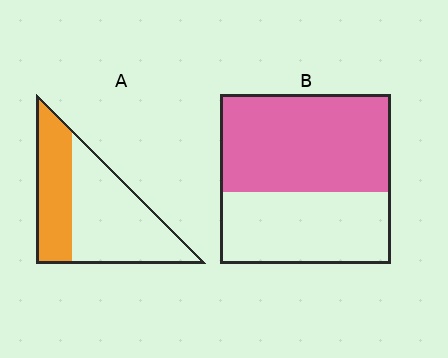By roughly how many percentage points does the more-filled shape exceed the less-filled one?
By roughly 20 percentage points (B over A).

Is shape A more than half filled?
No.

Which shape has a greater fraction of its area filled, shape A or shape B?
Shape B.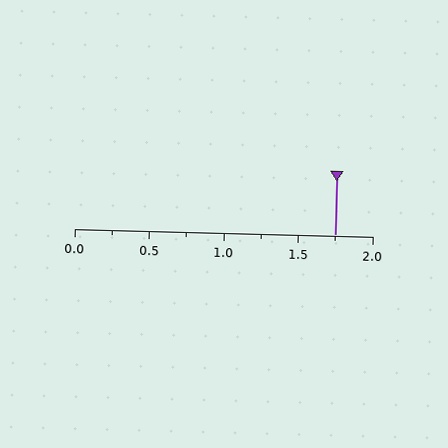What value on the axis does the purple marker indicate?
The marker indicates approximately 1.75.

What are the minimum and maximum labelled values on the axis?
The axis runs from 0.0 to 2.0.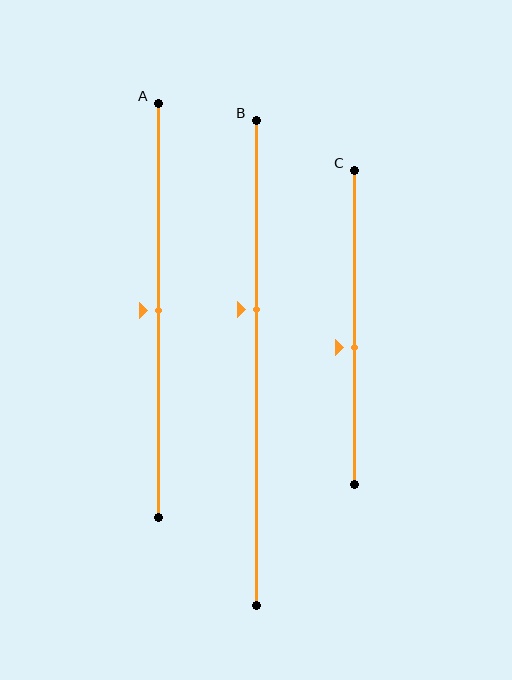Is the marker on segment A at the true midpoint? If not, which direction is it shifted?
Yes, the marker on segment A is at the true midpoint.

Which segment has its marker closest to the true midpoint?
Segment A has its marker closest to the true midpoint.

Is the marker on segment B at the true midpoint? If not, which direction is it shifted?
No, the marker on segment B is shifted upward by about 11% of the segment length.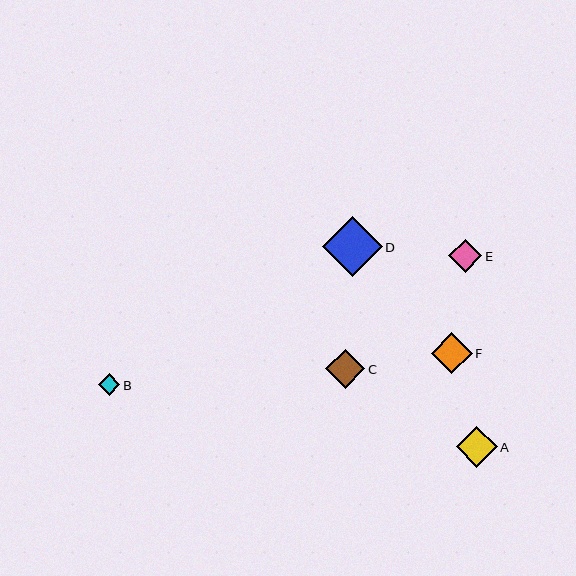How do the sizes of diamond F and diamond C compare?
Diamond F and diamond C are approximately the same size.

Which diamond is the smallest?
Diamond B is the smallest with a size of approximately 21 pixels.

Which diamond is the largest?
Diamond D is the largest with a size of approximately 60 pixels.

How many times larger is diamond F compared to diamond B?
Diamond F is approximately 1.9 times the size of diamond B.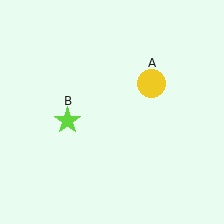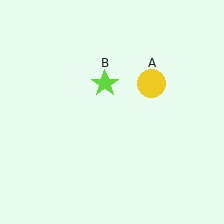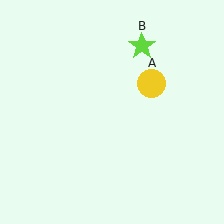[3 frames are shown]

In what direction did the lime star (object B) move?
The lime star (object B) moved up and to the right.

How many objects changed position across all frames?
1 object changed position: lime star (object B).